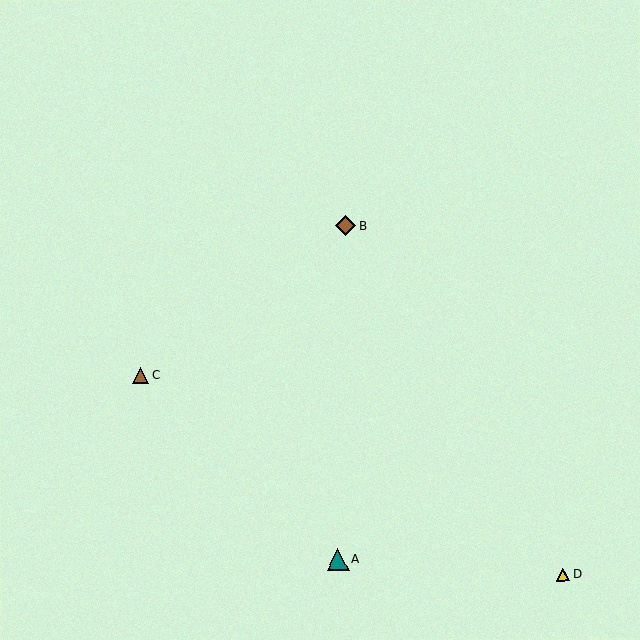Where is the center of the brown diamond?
The center of the brown diamond is at (346, 226).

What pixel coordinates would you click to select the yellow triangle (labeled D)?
Click at (563, 574) to select the yellow triangle D.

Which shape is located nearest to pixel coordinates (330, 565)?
The teal triangle (labeled A) at (338, 559) is nearest to that location.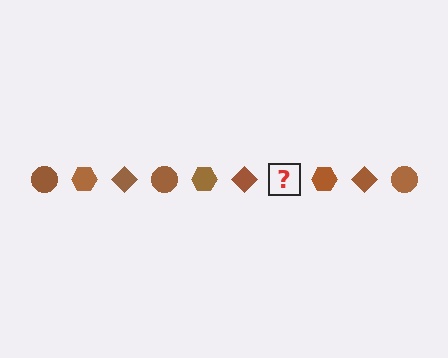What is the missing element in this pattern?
The missing element is a brown circle.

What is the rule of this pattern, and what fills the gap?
The rule is that the pattern cycles through circle, hexagon, diamond shapes in brown. The gap should be filled with a brown circle.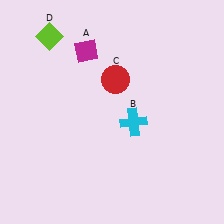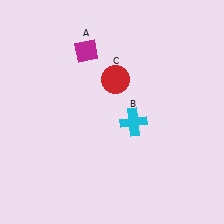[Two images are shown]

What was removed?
The lime diamond (D) was removed in Image 2.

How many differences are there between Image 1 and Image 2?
There is 1 difference between the two images.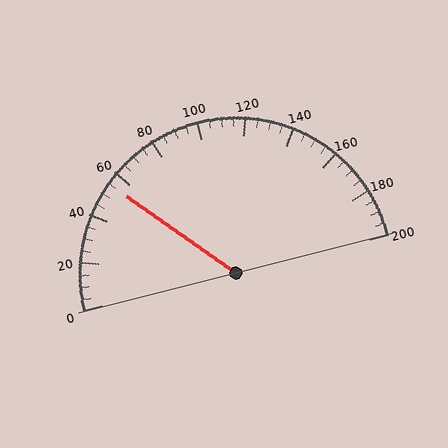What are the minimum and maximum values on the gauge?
The gauge ranges from 0 to 200.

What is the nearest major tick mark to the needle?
The nearest major tick mark is 60.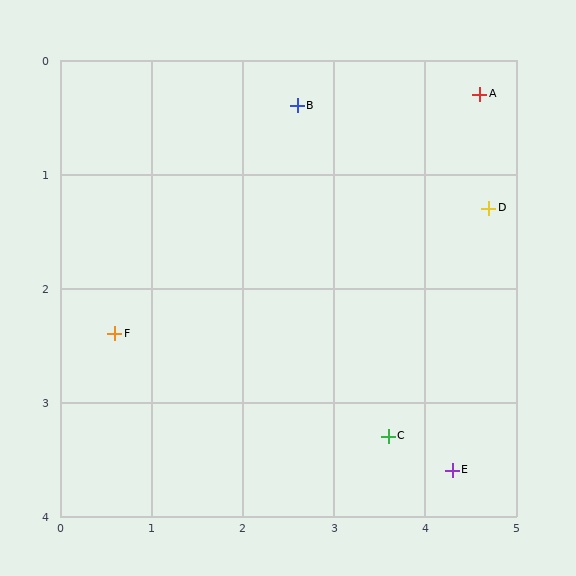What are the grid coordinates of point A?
Point A is at approximately (4.6, 0.3).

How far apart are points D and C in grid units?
Points D and C are about 2.3 grid units apart.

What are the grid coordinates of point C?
Point C is at approximately (3.6, 3.3).